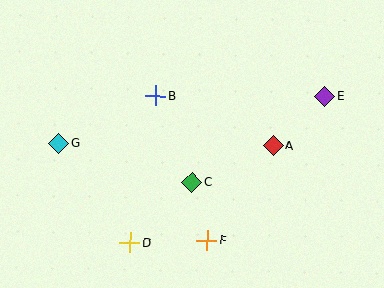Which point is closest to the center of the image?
Point C at (192, 182) is closest to the center.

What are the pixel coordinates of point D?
Point D is at (130, 243).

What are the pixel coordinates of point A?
Point A is at (273, 146).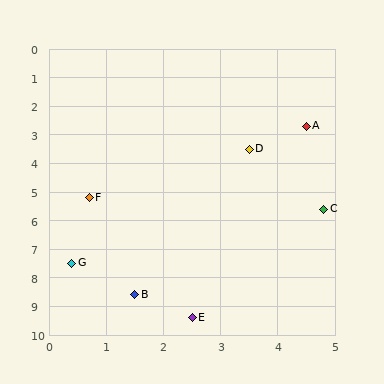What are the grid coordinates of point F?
Point F is at approximately (0.7, 5.2).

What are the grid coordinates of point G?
Point G is at approximately (0.4, 7.5).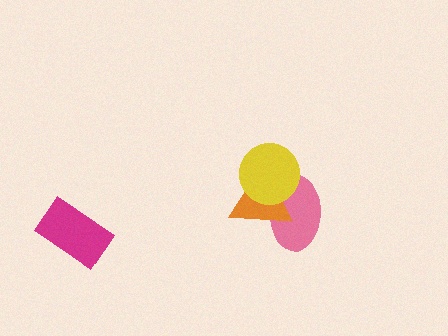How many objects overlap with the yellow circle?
2 objects overlap with the yellow circle.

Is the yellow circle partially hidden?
No, no other shape covers it.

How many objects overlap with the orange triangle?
2 objects overlap with the orange triangle.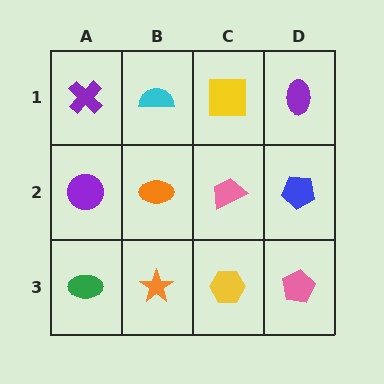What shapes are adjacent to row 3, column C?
A pink trapezoid (row 2, column C), an orange star (row 3, column B), a pink pentagon (row 3, column D).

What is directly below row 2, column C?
A yellow hexagon.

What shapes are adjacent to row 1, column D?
A blue pentagon (row 2, column D), a yellow square (row 1, column C).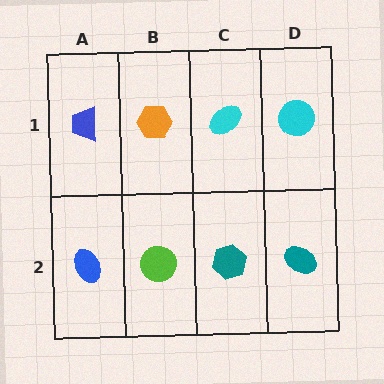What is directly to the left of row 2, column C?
A lime circle.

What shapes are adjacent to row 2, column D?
A cyan circle (row 1, column D), a teal hexagon (row 2, column C).